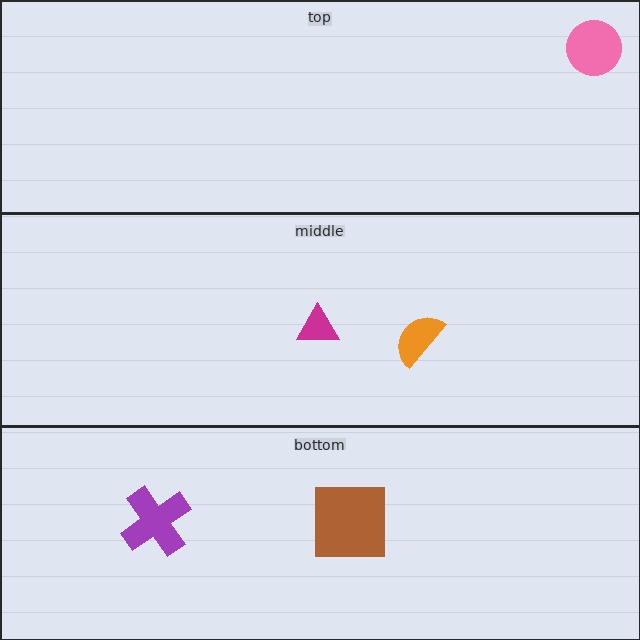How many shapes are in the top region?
1.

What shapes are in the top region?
The pink circle.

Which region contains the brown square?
The bottom region.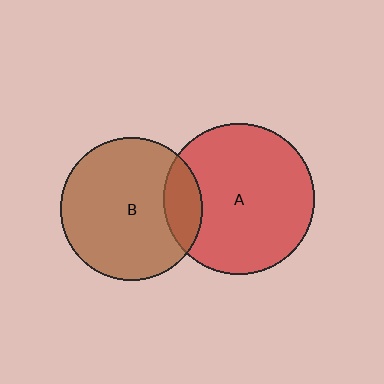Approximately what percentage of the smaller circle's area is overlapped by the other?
Approximately 15%.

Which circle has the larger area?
Circle A (red).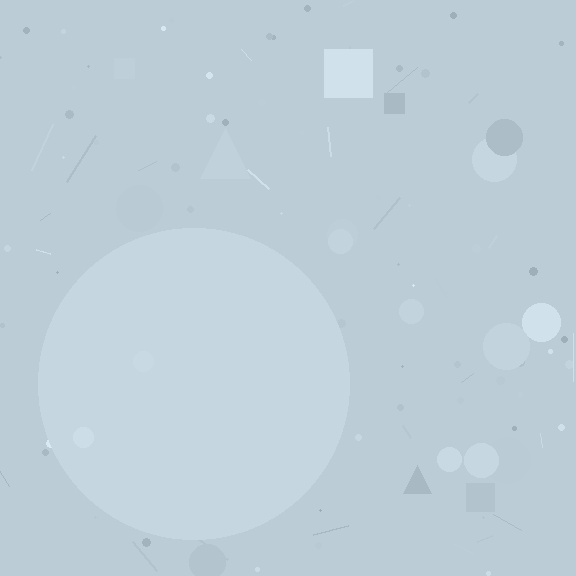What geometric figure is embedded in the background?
A circle is embedded in the background.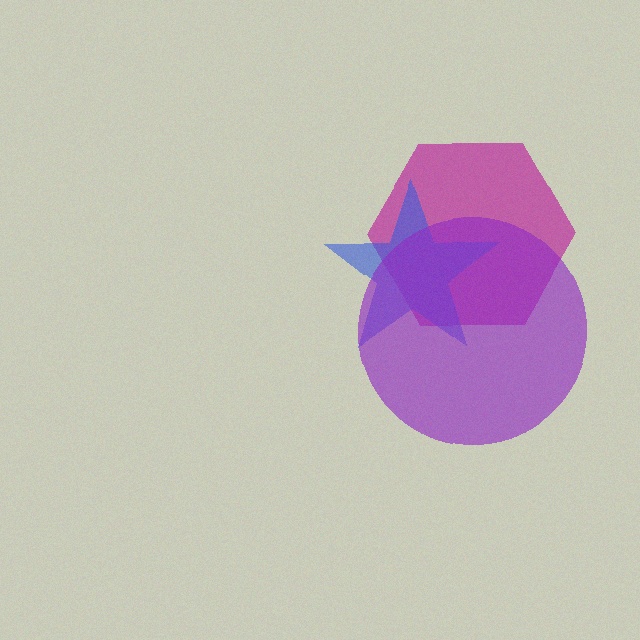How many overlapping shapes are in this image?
There are 3 overlapping shapes in the image.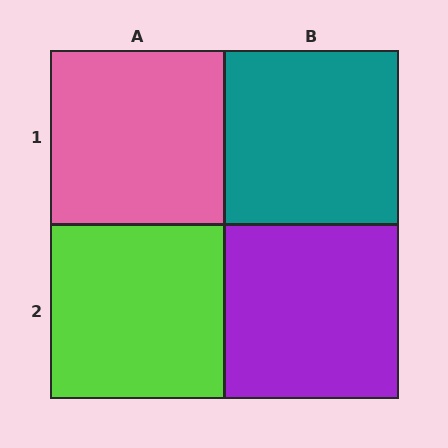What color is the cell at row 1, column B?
Teal.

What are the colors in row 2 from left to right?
Lime, purple.